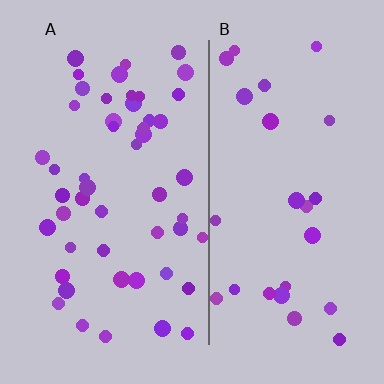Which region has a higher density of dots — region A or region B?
A (the left).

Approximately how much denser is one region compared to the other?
Approximately 1.9× — region A over region B.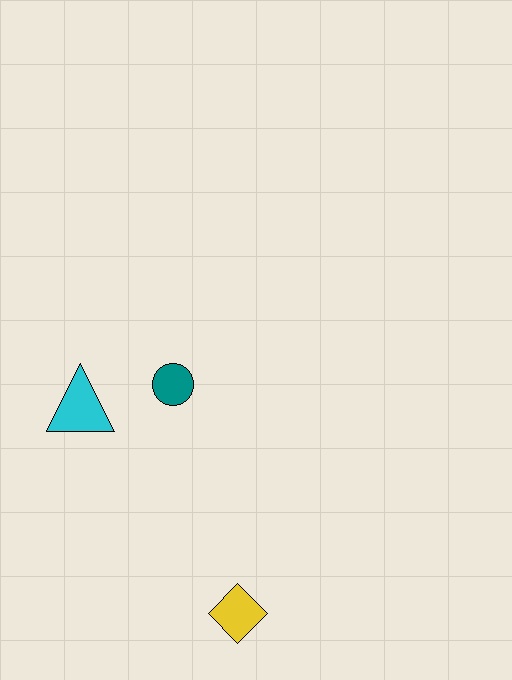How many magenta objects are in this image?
There are no magenta objects.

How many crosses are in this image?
There are no crosses.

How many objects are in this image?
There are 3 objects.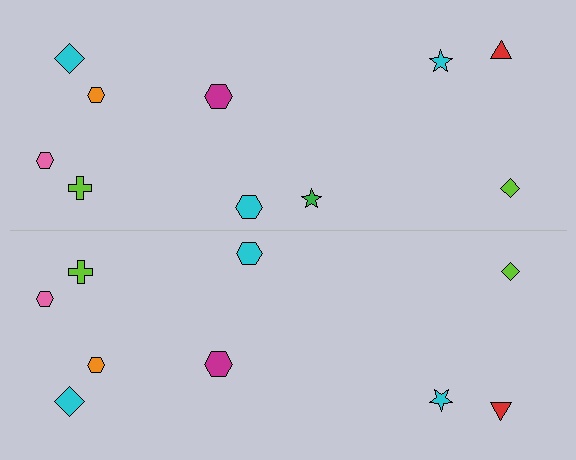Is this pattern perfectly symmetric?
No, the pattern is not perfectly symmetric. A green star is missing from the bottom side.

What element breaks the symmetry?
A green star is missing from the bottom side.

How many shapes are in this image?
There are 19 shapes in this image.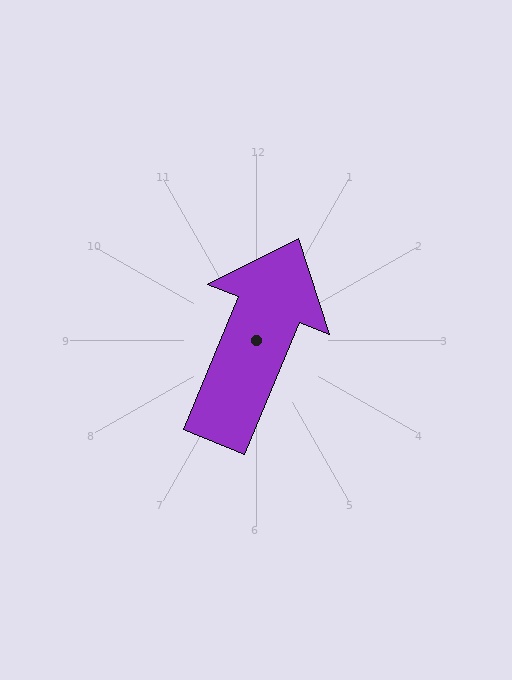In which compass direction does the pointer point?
North.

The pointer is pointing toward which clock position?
Roughly 1 o'clock.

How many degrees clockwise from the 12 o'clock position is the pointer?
Approximately 22 degrees.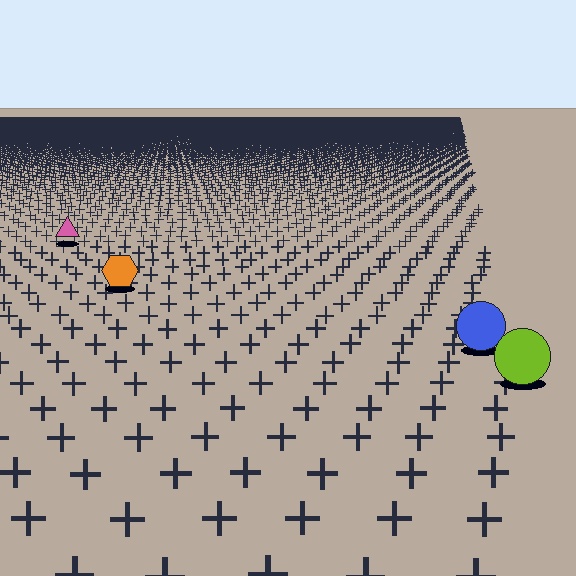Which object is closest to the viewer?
The lime circle is closest. The texture marks near it are larger and more spread out.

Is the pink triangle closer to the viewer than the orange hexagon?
No. The orange hexagon is closer — you can tell from the texture gradient: the ground texture is coarser near it.